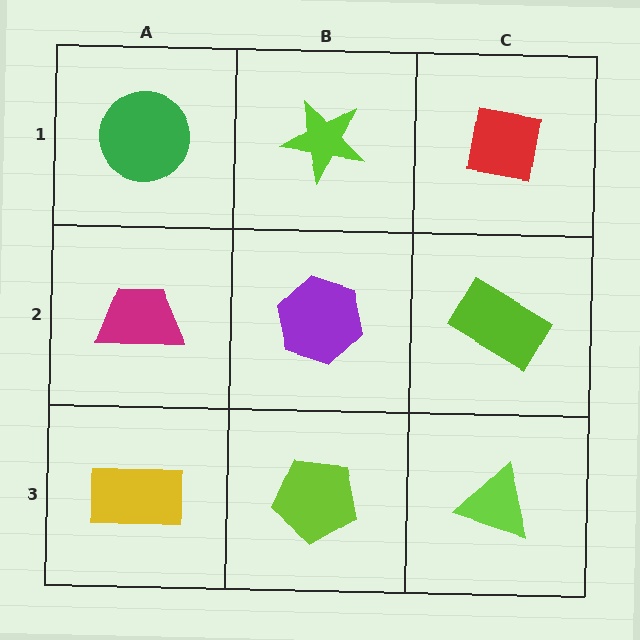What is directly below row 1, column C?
A lime rectangle.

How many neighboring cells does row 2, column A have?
3.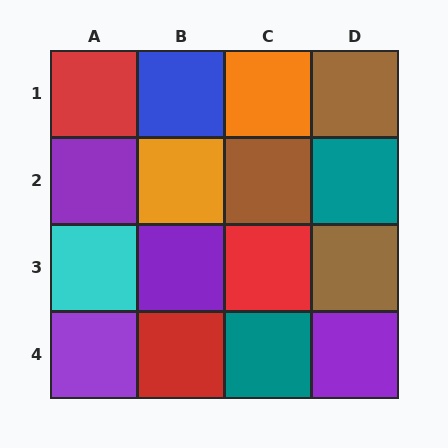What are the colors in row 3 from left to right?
Cyan, purple, red, brown.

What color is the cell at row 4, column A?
Purple.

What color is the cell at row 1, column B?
Blue.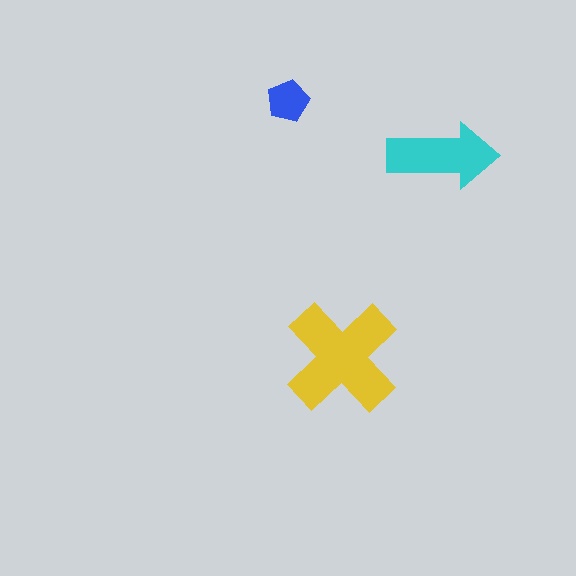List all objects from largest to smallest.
The yellow cross, the cyan arrow, the blue pentagon.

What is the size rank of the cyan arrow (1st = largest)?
2nd.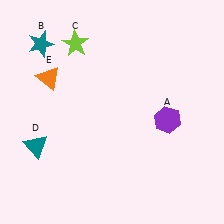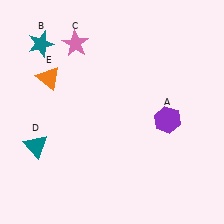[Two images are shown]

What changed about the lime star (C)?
In Image 1, C is lime. In Image 2, it changed to pink.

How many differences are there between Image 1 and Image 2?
There is 1 difference between the two images.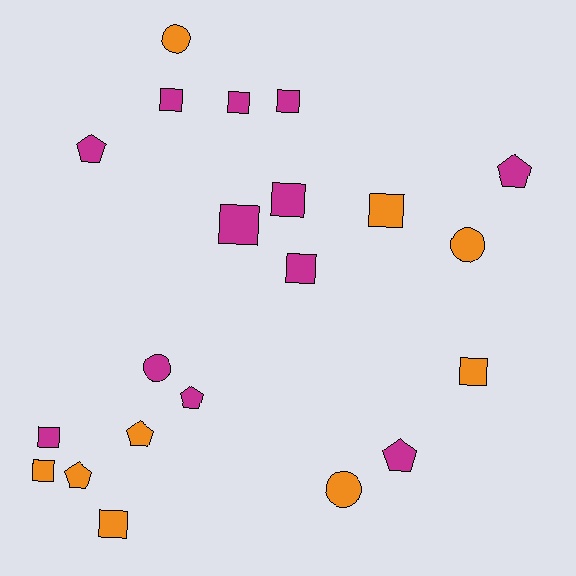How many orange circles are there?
There are 3 orange circles.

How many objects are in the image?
There are 21 objects.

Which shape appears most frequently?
Square, with 11 objects.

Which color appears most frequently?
Magenta, with 12 objects.